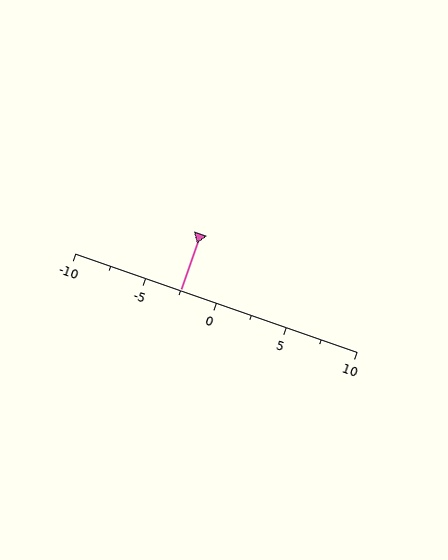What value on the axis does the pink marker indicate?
The marker indicates approximately -2.5.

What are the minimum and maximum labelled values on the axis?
The axis runs from -10 to 10.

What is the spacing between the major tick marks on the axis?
The major ticks are spaced 5 apart.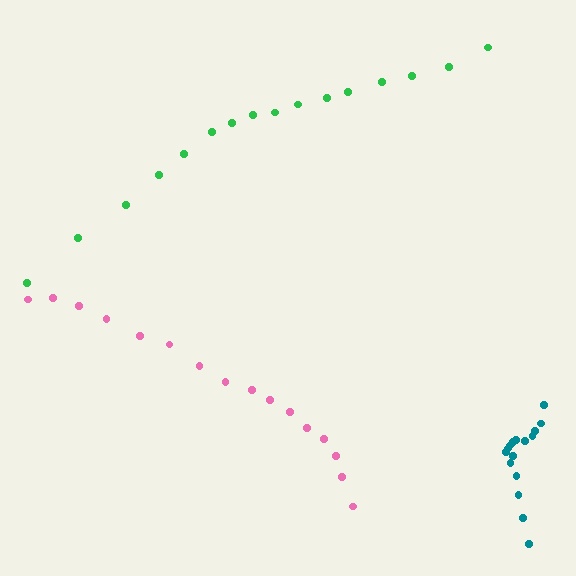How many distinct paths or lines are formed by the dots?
There are 3 distinct paths.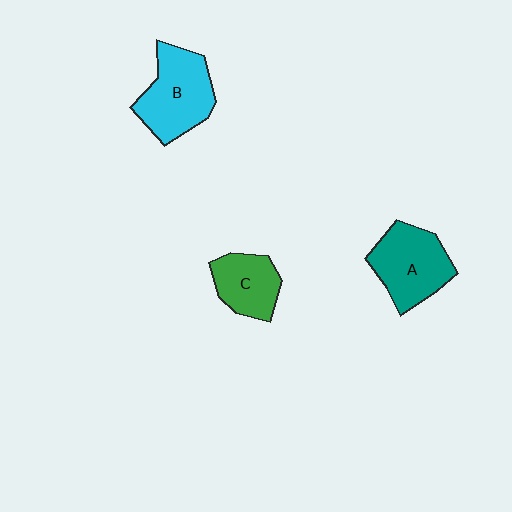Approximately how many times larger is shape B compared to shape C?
Approximately 1.5 times.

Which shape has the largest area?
Shape B (cyan).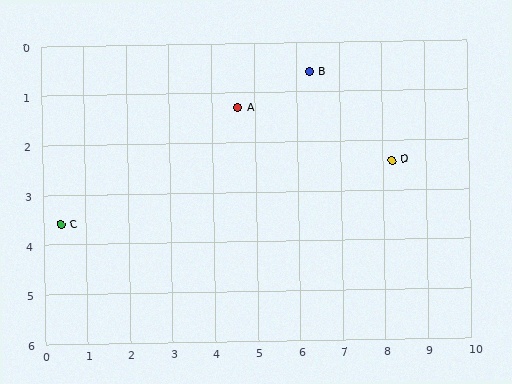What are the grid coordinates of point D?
Point D is at approximately (8.2, 2.4).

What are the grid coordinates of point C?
Point C is at approximately (0.4, 3.6).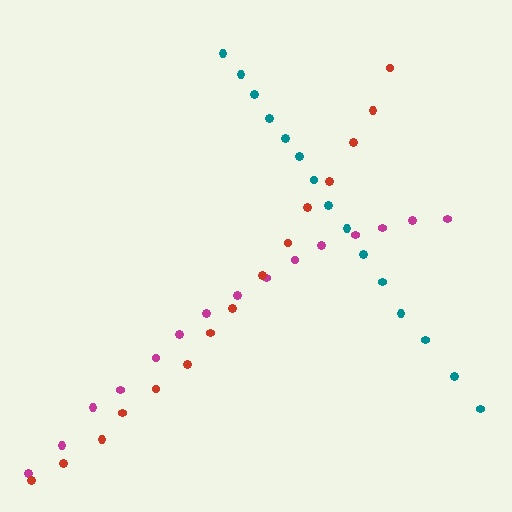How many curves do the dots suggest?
There are 3 distinct paths.